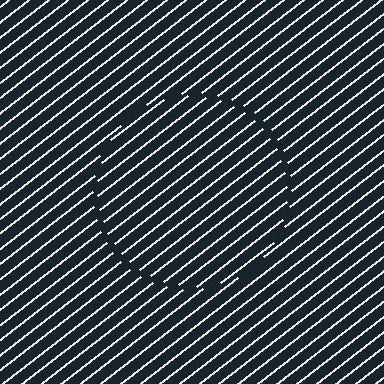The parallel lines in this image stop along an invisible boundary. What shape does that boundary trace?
An illusory circle. The interior of the shape contains the same grating, shifted by half a period — the contour is defined by the phase discontinuity where line-ends from the inner and outer gratings abut.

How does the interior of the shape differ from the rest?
The interior of the shape contains the same grating, shifted by half a period — the contour is defined by the phase discontinuity where line-ends from the inner and outer gratings abut.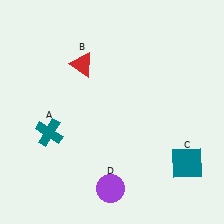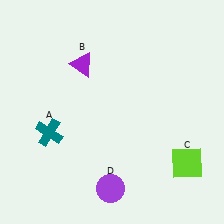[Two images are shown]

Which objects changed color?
B changed from red to purple. C changed from teal to lime.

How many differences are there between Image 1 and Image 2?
There are 2 differences between the two images.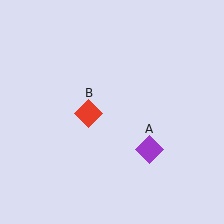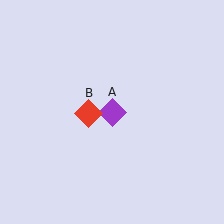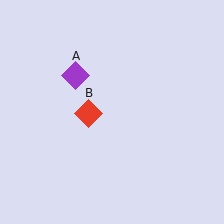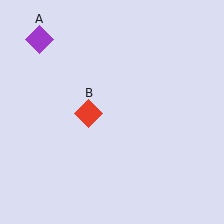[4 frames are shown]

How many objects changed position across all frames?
1 object changed position: purple diamond (object A).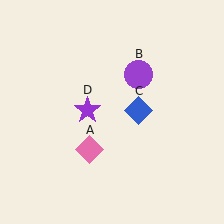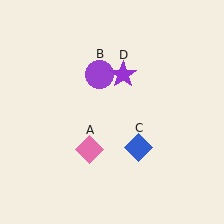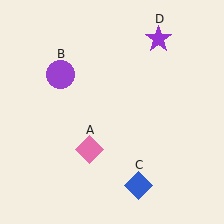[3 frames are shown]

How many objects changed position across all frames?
3 objects changed position: purple circle (object B), blue diamond (object C), purple star (object D).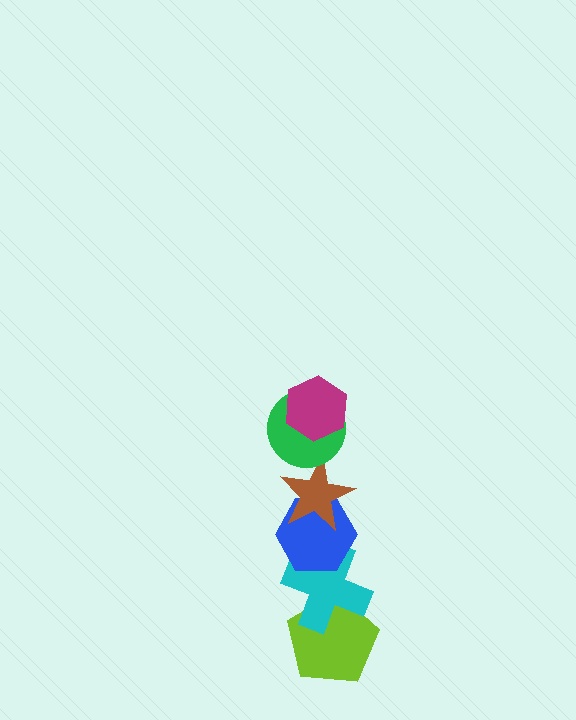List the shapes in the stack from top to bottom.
From top to bottom: the magenta hexagon, the green circle, the brown star, the blue hexagon, the cyan cross, the lime pentagon.